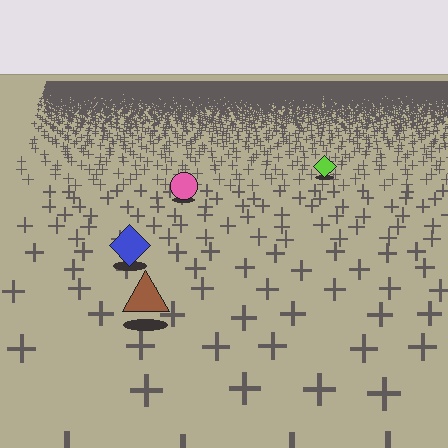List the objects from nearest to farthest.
From nearest to farthest: the brown triangle, the blue diamond, the pink circle, the lime diamond.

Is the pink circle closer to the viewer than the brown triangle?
No. The brown triangle is closer — you can tell from the texture gradient: the ground texture is coarser near it.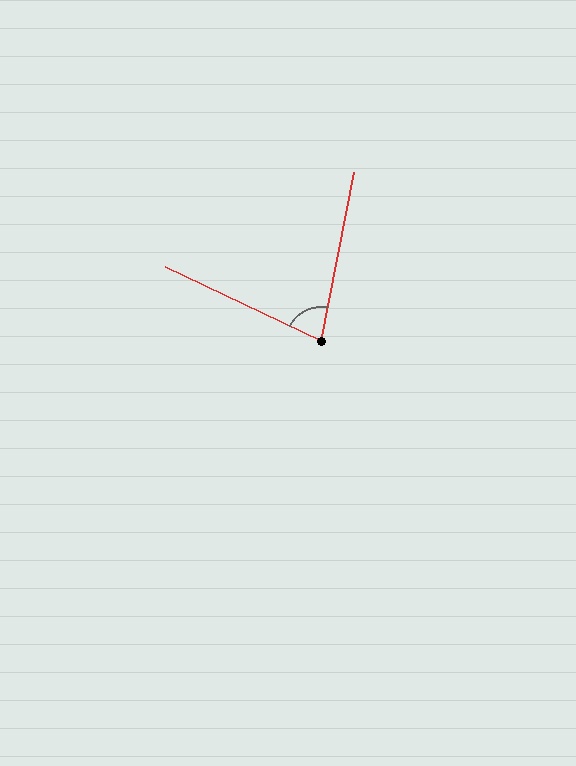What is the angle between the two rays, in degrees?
Approximately 76 degrees.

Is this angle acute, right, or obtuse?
It is acute.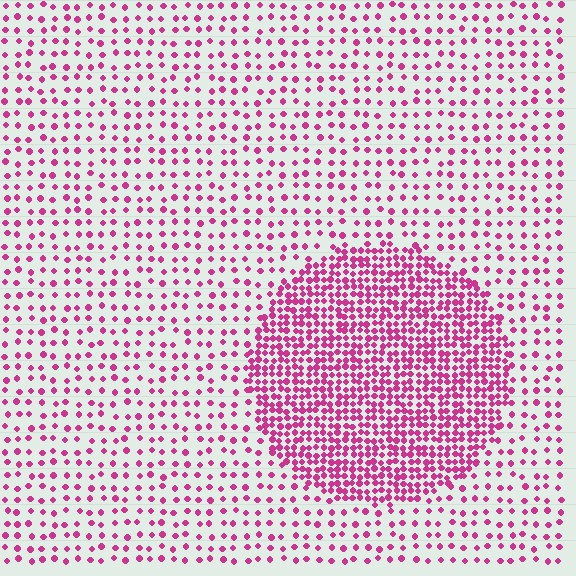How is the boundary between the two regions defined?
The boundary is defined by a change in element density (approximately 2.7x ratio). All elements are the same color, size, and shape.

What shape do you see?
I see a circle.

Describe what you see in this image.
The image contains small magenta elements arranged at two different densities. A circle-shaped region is visible where the elements are more densely packed than the surrounding area.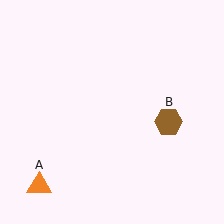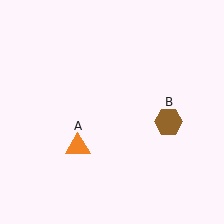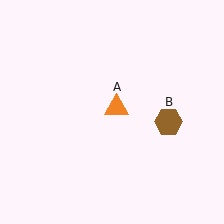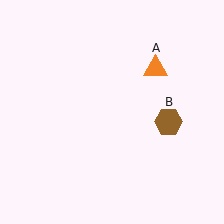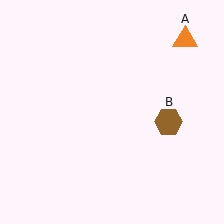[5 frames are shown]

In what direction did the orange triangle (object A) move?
The orange triangle (object A) moved up and to the right.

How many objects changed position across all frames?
1 object changed position: orange triangle (object A).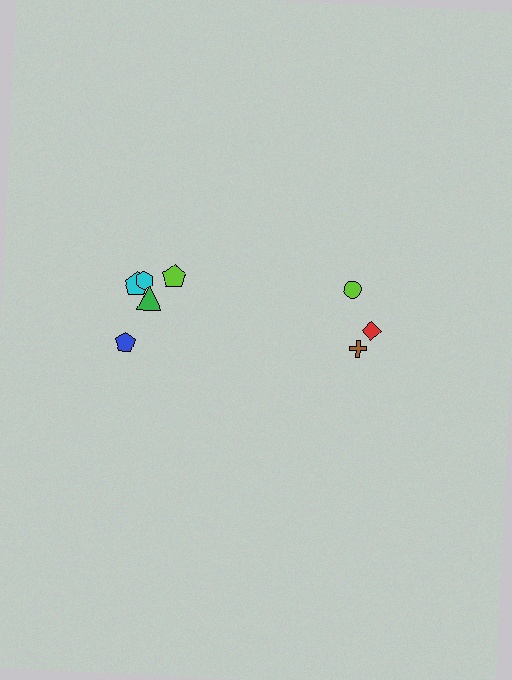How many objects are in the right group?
There are 3 objects.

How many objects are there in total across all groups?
There are 8 objects.